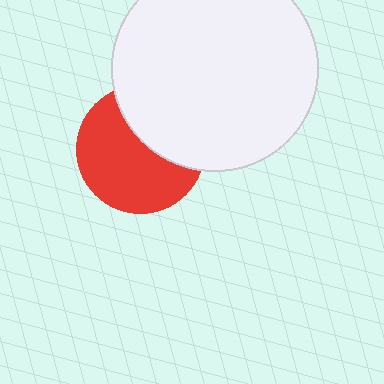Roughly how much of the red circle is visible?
About half of it is visible (roughly 62%).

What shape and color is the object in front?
The object in front is a white circle.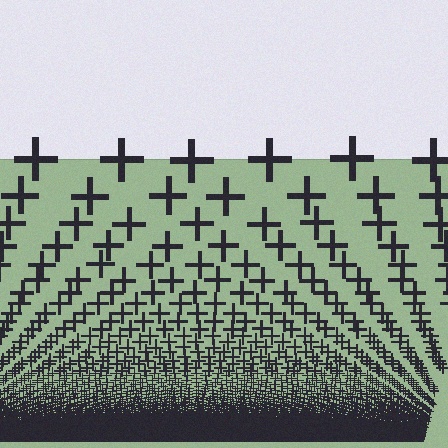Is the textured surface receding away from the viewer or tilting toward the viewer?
The surface appears to tilt toward the viewer. Texture elements get larger and sparser toward the top.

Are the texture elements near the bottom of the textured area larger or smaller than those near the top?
Smaller. The gradient is inverted — elements near the bottom are smaller and denser.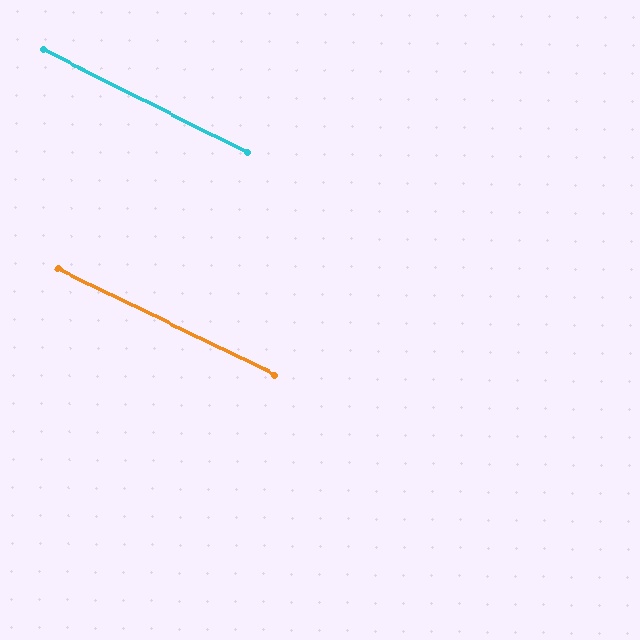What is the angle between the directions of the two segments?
Approximately 1 degree.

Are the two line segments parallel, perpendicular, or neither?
Parallel — their directions differ by only 0.6°.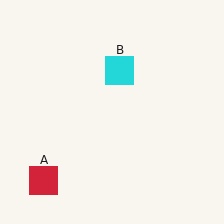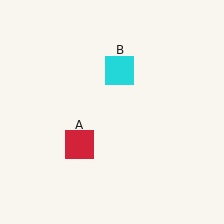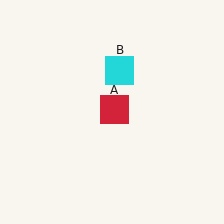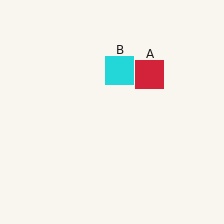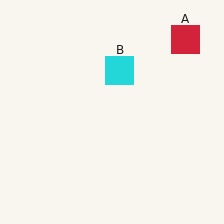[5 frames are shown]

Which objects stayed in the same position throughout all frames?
Cyan square (object B) remained stationary.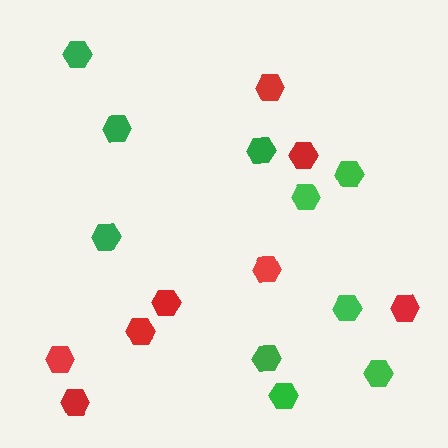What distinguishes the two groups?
There are 2 groups: one group of green hexagons (10) and one group of red hexagons (8).